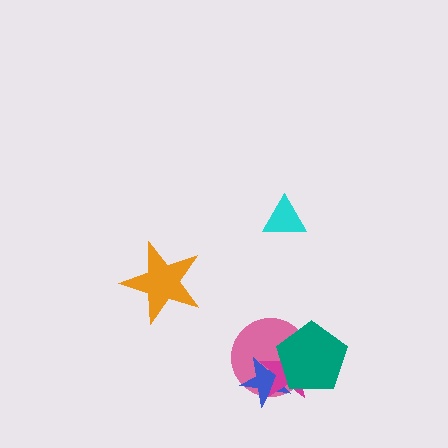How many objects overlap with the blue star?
3 objects overlap with the blue star.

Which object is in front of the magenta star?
The teal pentagon is in front of the magenta star.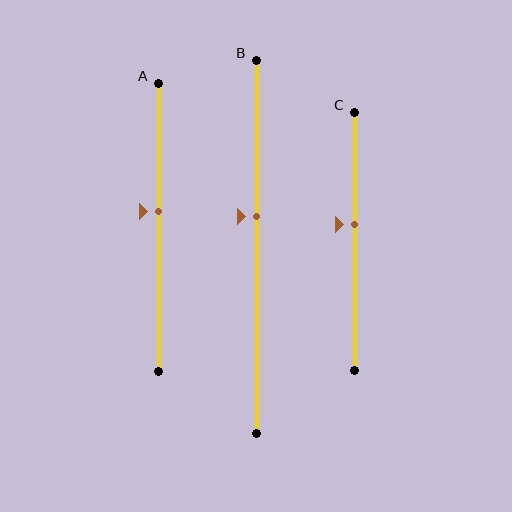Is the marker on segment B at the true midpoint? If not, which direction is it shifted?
No, the marker on segment B is shifted upward by about 8% of the segment length.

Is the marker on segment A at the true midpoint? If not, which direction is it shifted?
No, the marker on segment A is shifted upward by about 5% of the segment length.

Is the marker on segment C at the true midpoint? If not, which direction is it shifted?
No, the marker on segment C is shifted upward by about 7% of the segment length.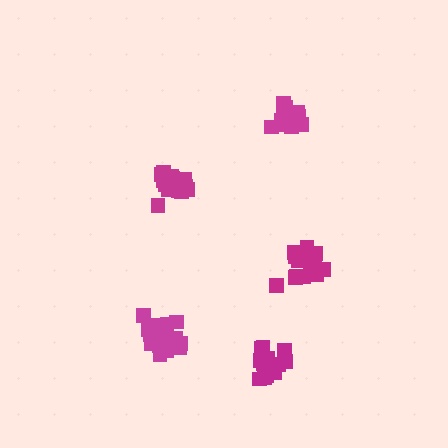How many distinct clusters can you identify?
There are 5 distinct clusters.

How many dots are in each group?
Group 1: 16 dots, Group 2: 16 dots, Group 3: 12 dots, Group 4: 16 dots, Group 5: 18 dots (78 total).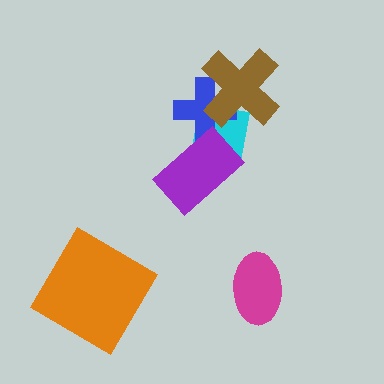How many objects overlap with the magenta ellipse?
0 objects overlap with the magenta ellipse.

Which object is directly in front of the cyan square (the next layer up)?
The blue cross is directly in front of the cyan square.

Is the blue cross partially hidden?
Yes, it is partially covered by another shape.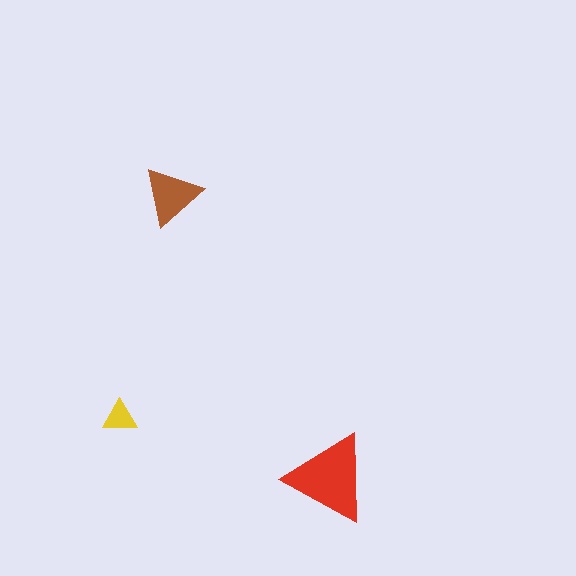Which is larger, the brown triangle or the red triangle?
The red one.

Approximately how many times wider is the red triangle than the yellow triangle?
About 2.5 times wider.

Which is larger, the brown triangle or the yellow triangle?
The brown one.